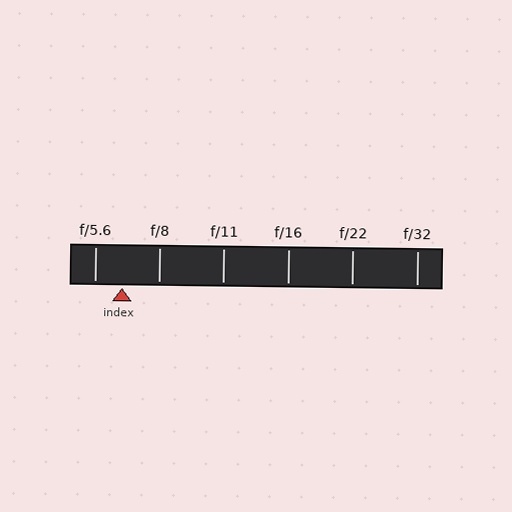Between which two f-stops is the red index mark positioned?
The index mark is between f/5.6 and f/8.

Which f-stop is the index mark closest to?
The index mark is closest to f/5.6.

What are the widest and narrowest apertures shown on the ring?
The widest aperture shown is f/5.6 and the narrowest is f/32.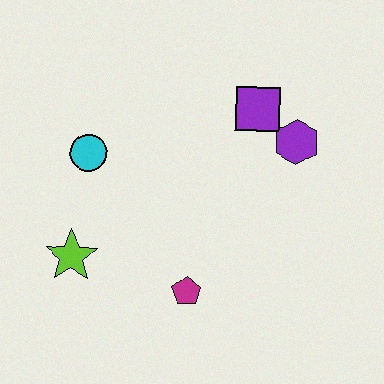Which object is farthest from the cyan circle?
The purple hexagon is farthest from the cyan circle.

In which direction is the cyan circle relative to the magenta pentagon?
The cyan circle is above the magenta pentagon.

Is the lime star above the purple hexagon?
No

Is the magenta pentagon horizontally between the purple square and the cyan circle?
Yes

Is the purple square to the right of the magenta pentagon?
Yes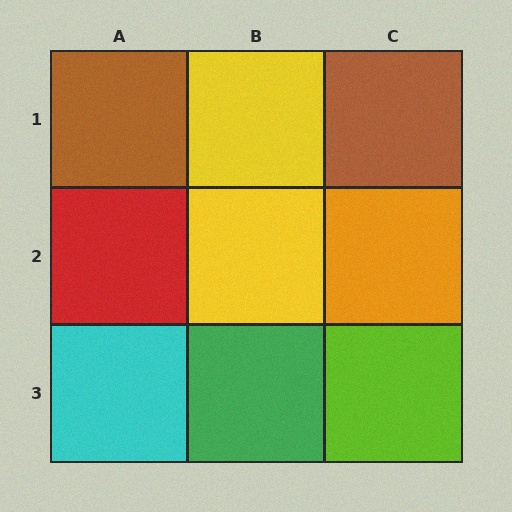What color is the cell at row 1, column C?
Brown.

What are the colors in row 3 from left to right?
Cyan, green, lime.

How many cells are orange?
1 cell is orange.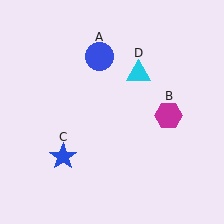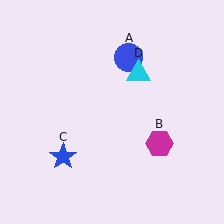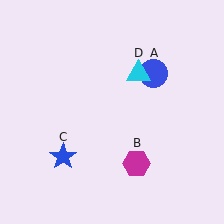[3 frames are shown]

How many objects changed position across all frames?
2 objects changed position: blue circle (object A), magenta hexagon (object B).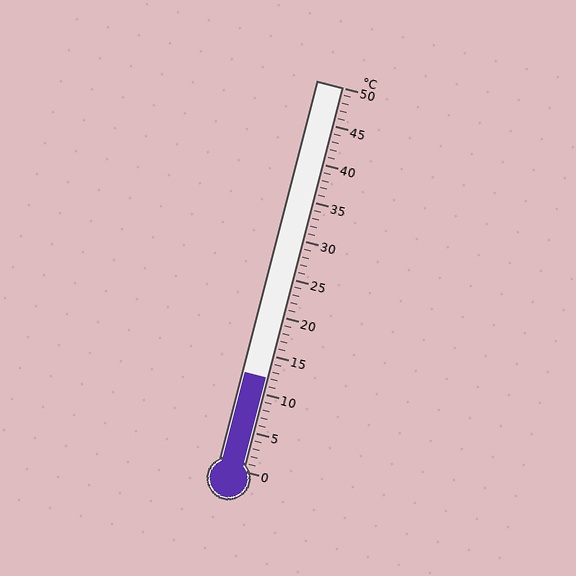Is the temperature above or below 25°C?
The temperature is below 25°C.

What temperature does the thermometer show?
The thermometer shows approximately 12°C.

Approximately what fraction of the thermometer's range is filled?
The thermometer is filled to approximately 25% of its range.